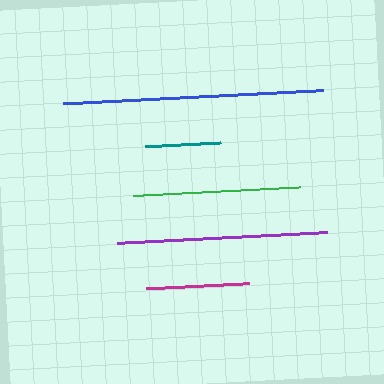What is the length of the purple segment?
The purple segment is approximately 212 pixels long.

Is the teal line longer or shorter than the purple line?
The purple line is longer than the teal line.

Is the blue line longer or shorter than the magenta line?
The blue line is longer than the magenta line.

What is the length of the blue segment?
The blue segment is approximately 260 pixels long.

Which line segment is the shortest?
The teal line is the shortest at approximately 77 pixels.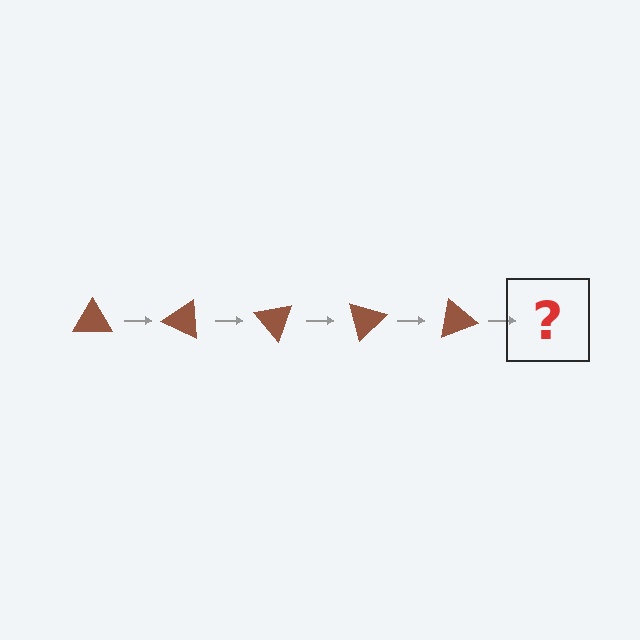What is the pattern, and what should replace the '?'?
The pattern is that the triangle rotates 25 degrees each step. The '?' should be a brown triangle rotated 125 degrees.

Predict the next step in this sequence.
The next step is a brown triangle rotated 125 degrees.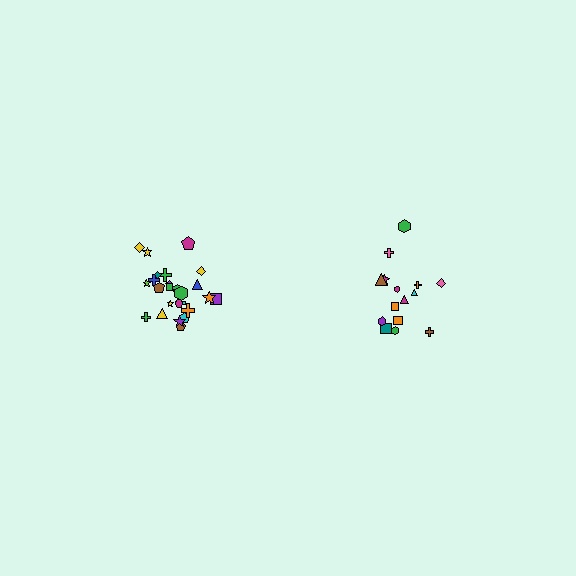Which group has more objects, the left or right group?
The left group.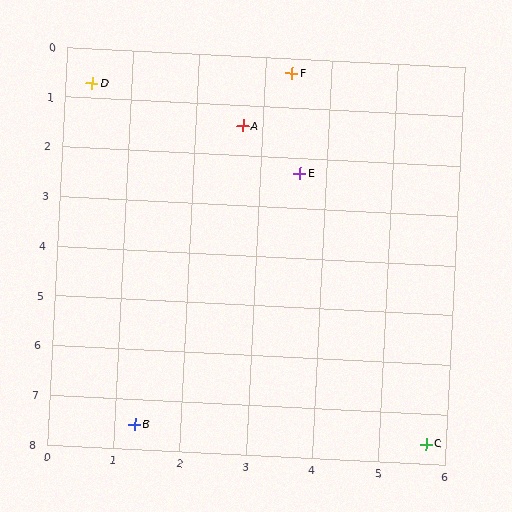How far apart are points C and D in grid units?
Points C and D are about 8.7 grid units apart.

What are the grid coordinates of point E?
Point E is at approximately (3.6, 2.3).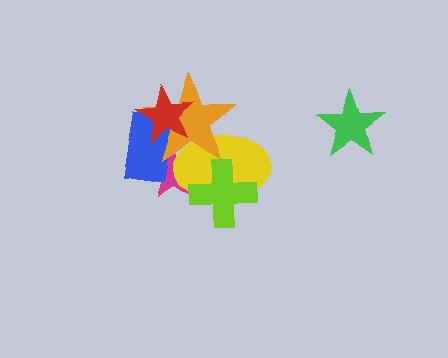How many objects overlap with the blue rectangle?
3 objects overlap with the blue rectangle.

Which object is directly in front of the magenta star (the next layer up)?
The yellow ellipse is directly in front of the magenta star.